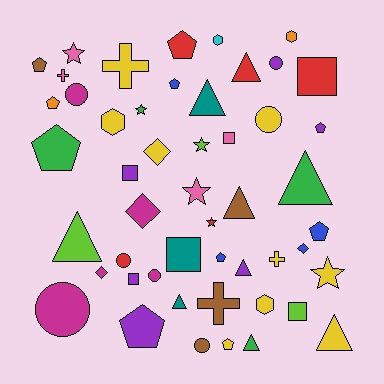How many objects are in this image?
There are 50 objects.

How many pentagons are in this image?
There are 10 pentagons.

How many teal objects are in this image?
There are 3 teal objects.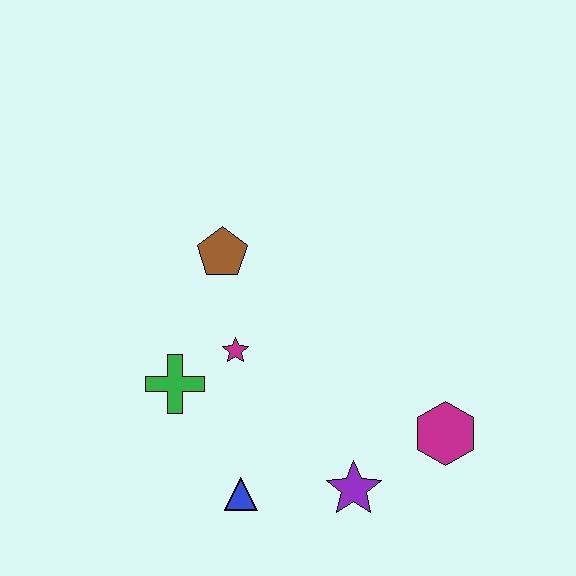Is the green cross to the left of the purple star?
Yes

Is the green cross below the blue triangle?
No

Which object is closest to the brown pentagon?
The magenta star is closest to the brown pentagon.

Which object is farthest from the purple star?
The brown pentagon is farthest from the purple star.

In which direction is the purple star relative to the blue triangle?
The purple star is to the right of the blue triangle.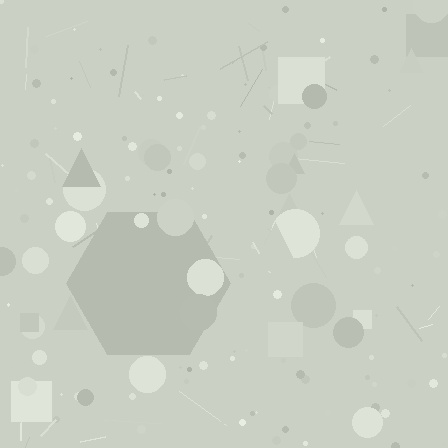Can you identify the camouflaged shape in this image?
The camouflaged shape is a hexagon.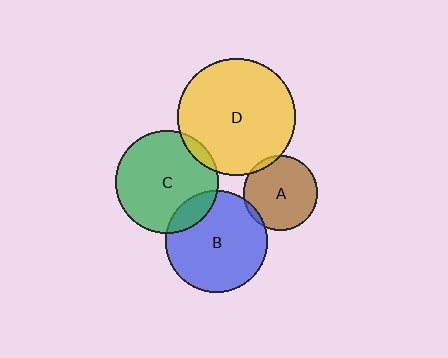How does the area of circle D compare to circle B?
Approximately 1.3 times.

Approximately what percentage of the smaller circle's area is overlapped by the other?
Approximately 5%.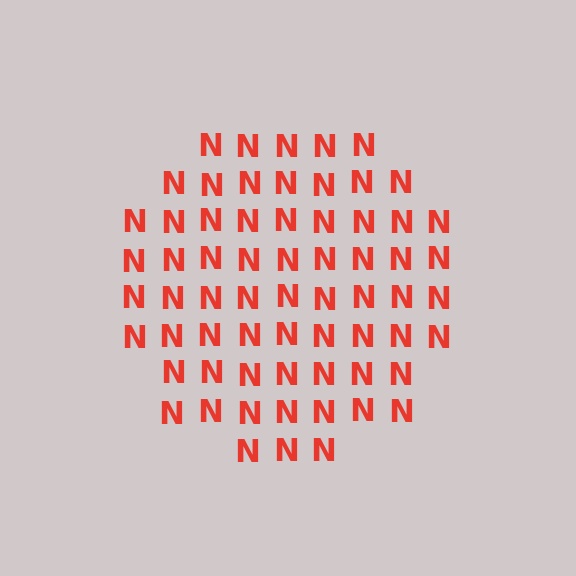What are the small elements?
The small elements are letter N's.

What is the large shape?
The large shape is a circle.